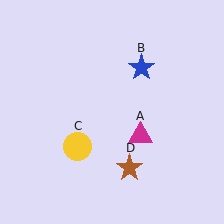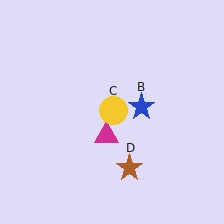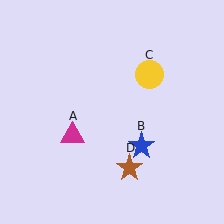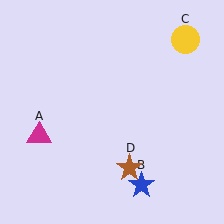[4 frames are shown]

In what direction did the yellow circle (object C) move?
The yellow circle (object C) moved up and to the right.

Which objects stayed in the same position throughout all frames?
Brown star (object D) remained stationary.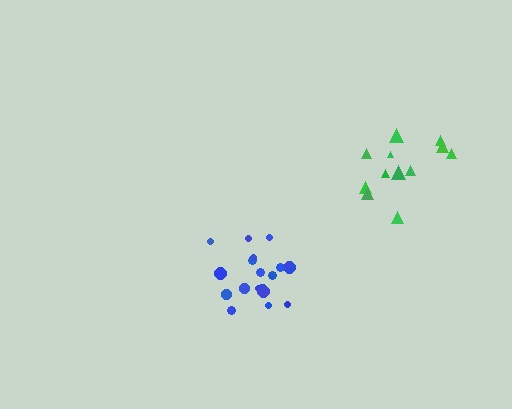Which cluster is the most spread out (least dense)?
Green.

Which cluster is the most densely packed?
Blue.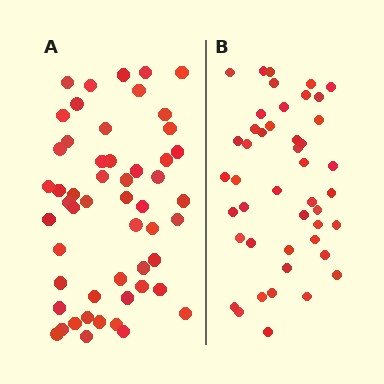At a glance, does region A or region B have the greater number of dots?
Region A (the left region) has more dots.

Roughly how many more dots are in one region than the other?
Region A has roughly 8 or so more dots than region B.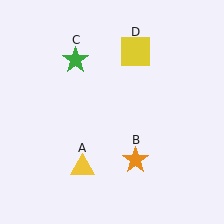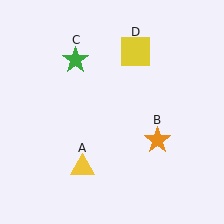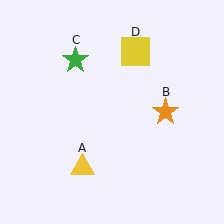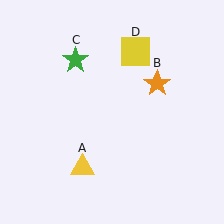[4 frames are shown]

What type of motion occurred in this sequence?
The orange star (object B) rotated counterclockwise around the center of the scene.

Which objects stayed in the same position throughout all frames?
Yellow triangle (object A) and green star (object C) and yellow square (object D) remained stationary.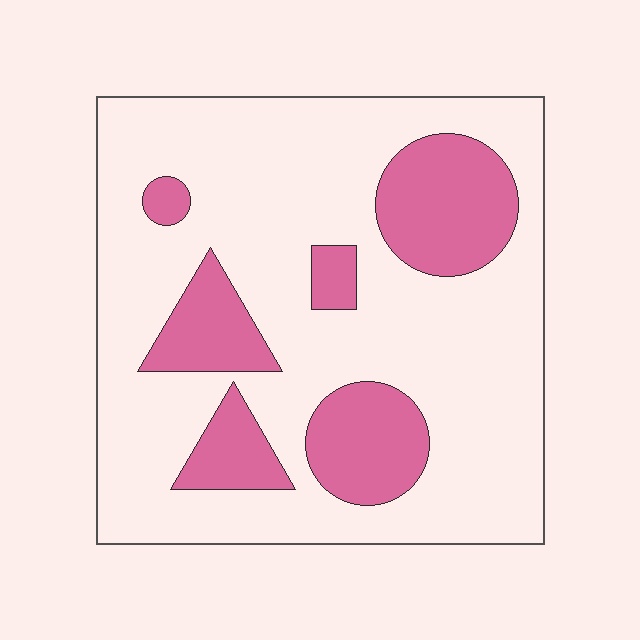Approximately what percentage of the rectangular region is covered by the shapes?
Approximately 25%.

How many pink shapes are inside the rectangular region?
6.